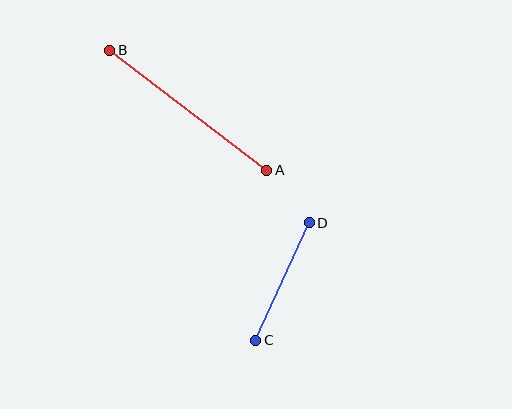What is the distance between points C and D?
The distance is approximately 129 pixels.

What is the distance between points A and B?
The distance is approximately 197 pixels.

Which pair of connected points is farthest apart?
Points A and B are farthest apart.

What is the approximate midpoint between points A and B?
The midpoint is at approximately (188, 110) pixels.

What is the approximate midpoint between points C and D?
The midpoint is at approximately (282, 281) pixels.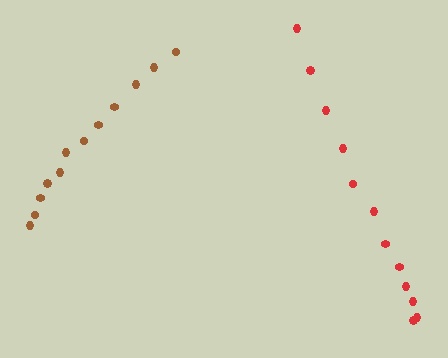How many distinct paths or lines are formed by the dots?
There are 2 distinct paths.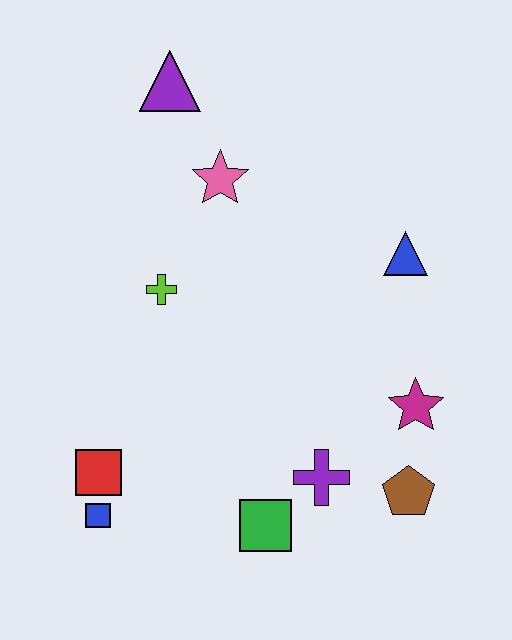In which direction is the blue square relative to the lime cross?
The blue square is below the lime cross.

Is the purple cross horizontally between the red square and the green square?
No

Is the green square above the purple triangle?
No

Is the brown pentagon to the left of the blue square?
No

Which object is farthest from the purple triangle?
The brown pentagon is farthest from the purple triangle.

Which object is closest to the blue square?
The red square is closest to the blue square.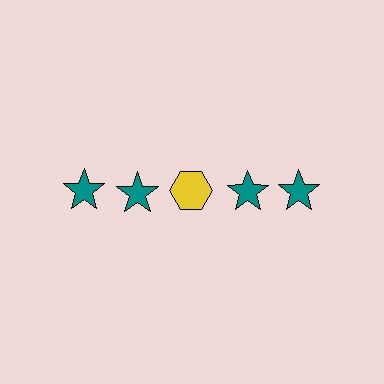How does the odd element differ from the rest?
It differs in both color (yellow instead of teal) and shape (hexagon instead of star).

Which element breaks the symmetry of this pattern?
The yellow hexagon in the top row, center column breaks the symmetry. All other shapes are teal stars.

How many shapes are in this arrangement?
There are 5 shapes arranged in a grid pattern.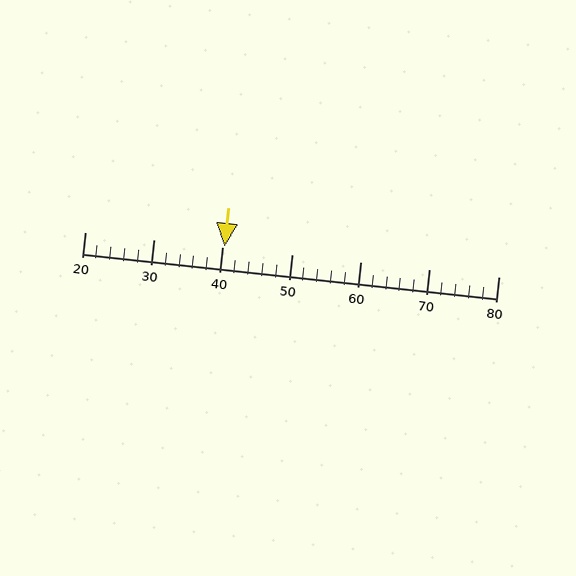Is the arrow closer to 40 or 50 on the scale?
The arrow is closer to 40.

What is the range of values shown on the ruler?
The ruler shows values from 20 to 80.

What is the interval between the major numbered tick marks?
The major tick marks are spaced 10 units apart.